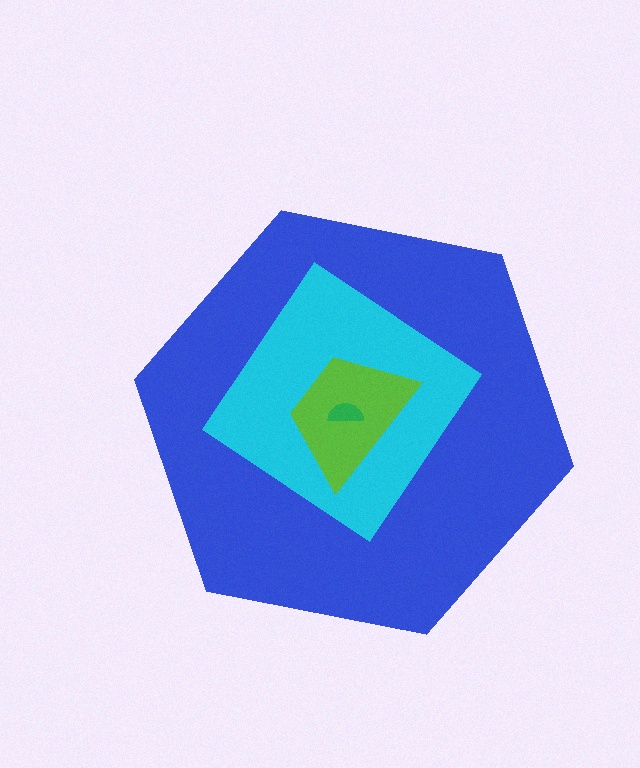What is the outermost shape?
The blue hexagon.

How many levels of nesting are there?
4.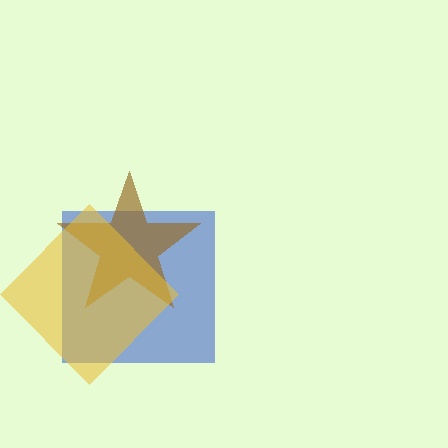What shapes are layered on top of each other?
The layered shapes are: a blue square, a brown star, a yellow diamond.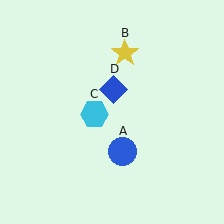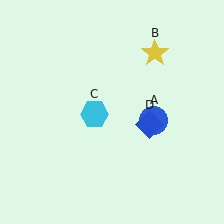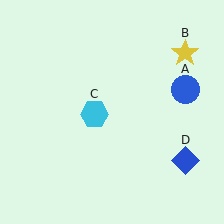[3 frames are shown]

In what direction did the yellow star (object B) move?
The yellow star (object B) moved right.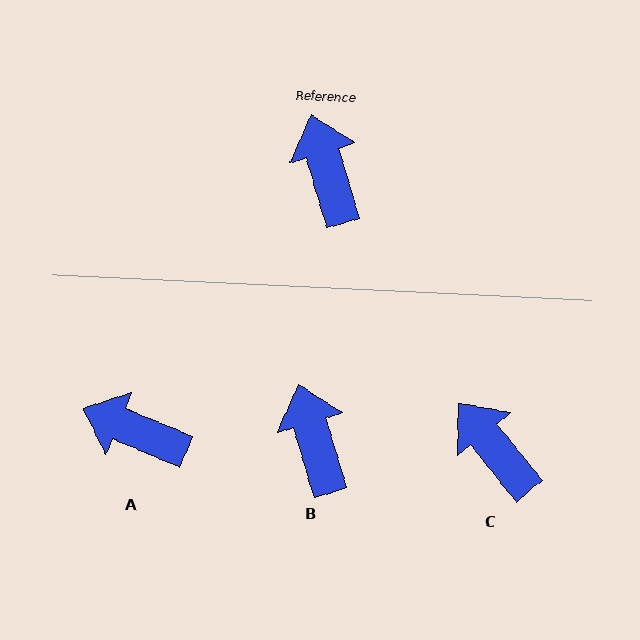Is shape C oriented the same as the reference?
No, it is off by about 22 degrees.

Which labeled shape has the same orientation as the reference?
B.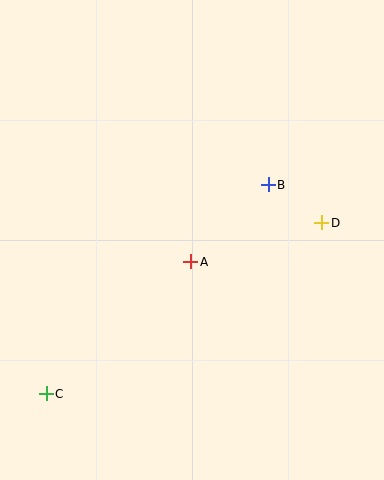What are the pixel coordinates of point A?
Point A is at (191, 262).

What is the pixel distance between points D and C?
The distance between D and C is 324 pixels.